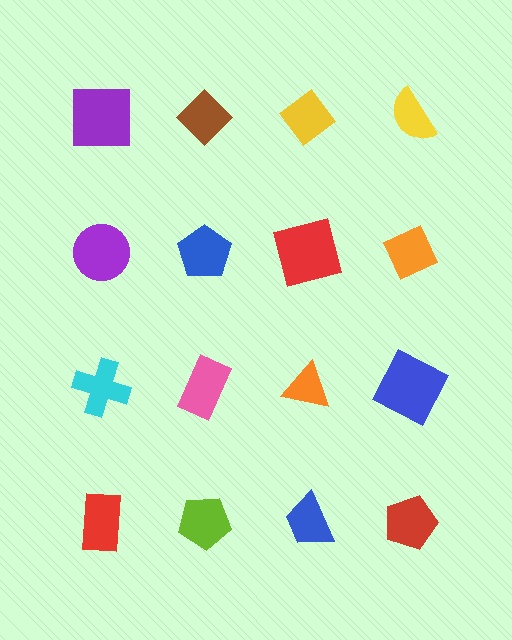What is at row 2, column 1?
A purple circle.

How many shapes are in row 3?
4 shapes.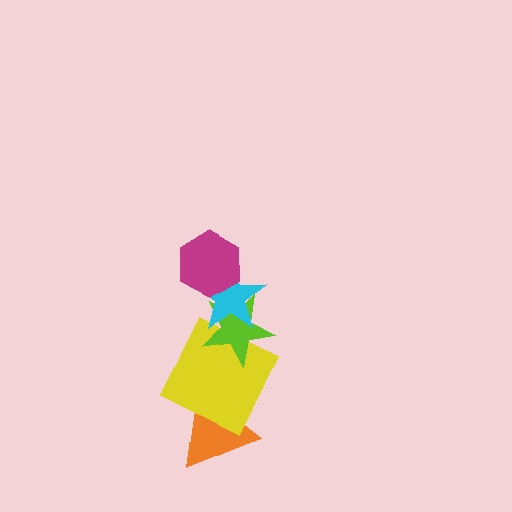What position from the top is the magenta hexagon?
The magenta hexagon is 1st from the top.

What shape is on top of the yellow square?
The lime star is on top of the yellow square.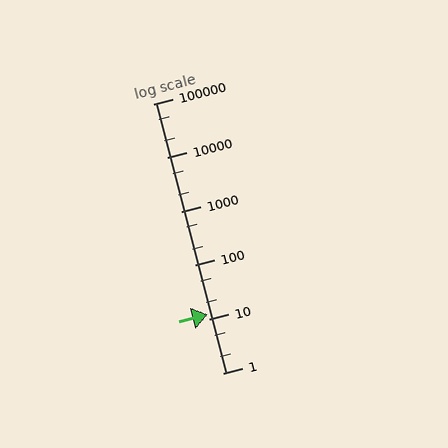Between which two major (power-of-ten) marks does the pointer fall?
The pointer is between 10 and 100.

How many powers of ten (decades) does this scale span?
The scale spans 5 decades, from 1 to 100000.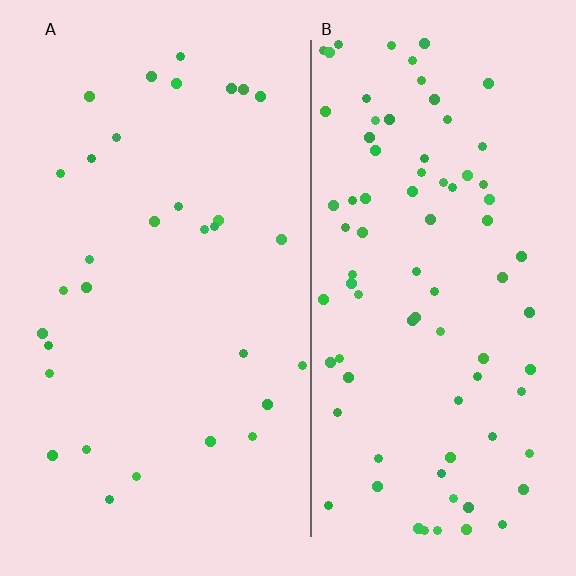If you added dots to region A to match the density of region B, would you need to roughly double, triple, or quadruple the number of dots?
Approximately triple.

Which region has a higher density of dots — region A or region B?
B (the right).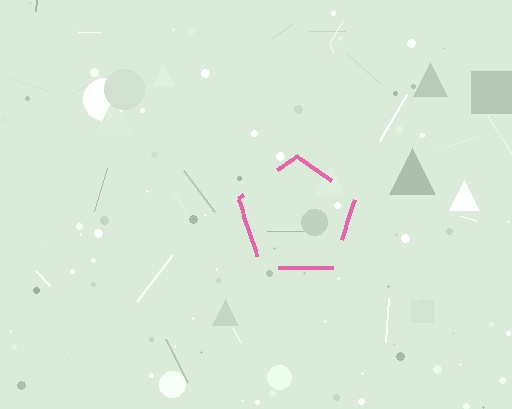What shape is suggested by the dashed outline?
The dashed outline suggests a pentagon.